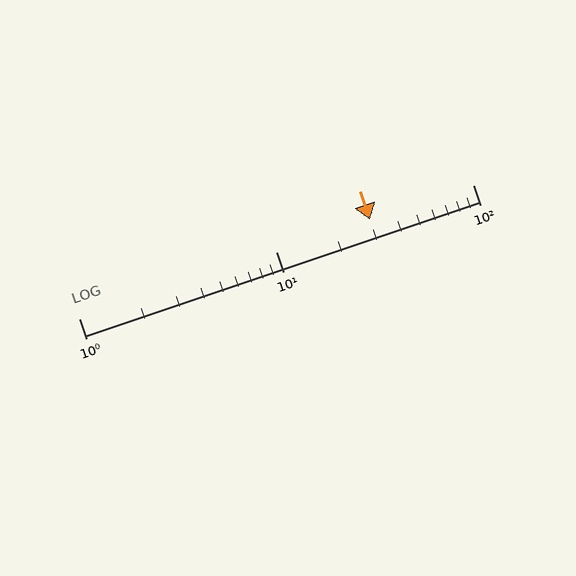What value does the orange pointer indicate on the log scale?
The pointer indicates approximately 30.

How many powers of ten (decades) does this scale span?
The scale spans 2 decades, from 1 to 100.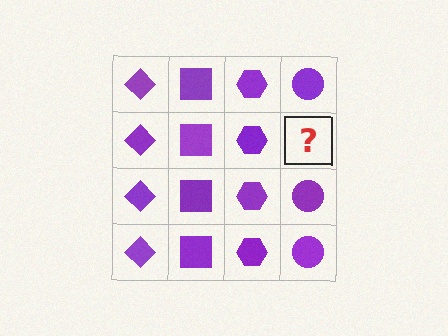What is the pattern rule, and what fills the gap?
The rule is that each column has a consistent shape. The gap should be filled with a purple circle.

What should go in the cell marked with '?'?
The missing cell should contain a purple circle.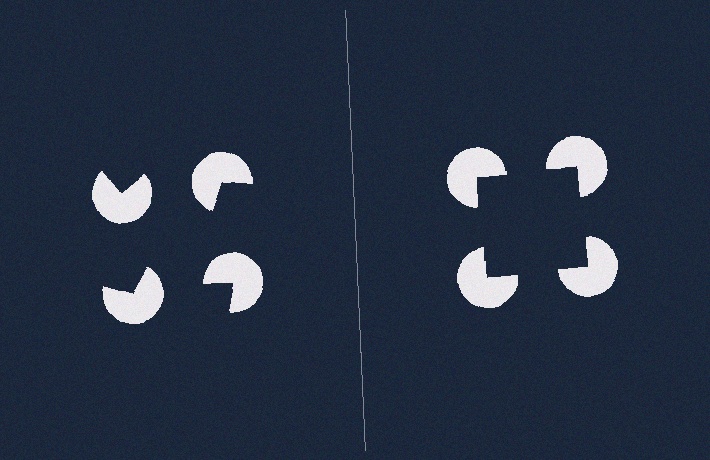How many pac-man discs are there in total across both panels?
8 — 4 on each side.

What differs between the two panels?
The pac-man discs are positioned identically on both sides; only the wedge orientations differ. On the right they align to a square; on the left they are misaligned.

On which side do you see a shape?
An illusory square appears on the right side. On the left side the wedge cuts are rotated, so no coherent shape forms.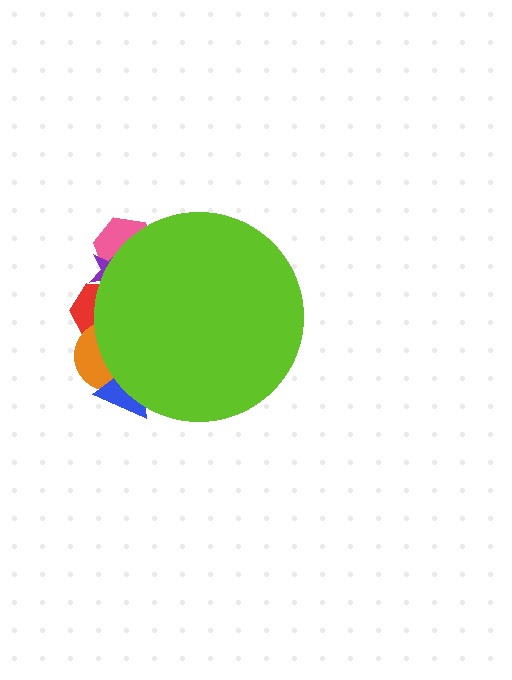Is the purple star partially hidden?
Yes, the purple star is partially hidden behind the lime circle.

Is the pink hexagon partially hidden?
Yes, the pink hexagon is partially hidden behind the lime circle.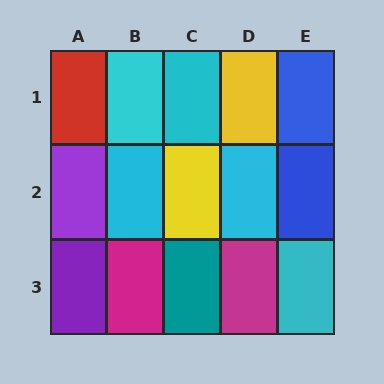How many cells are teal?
1 cell is teal.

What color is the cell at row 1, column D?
Yellow.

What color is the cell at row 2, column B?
Cyan.